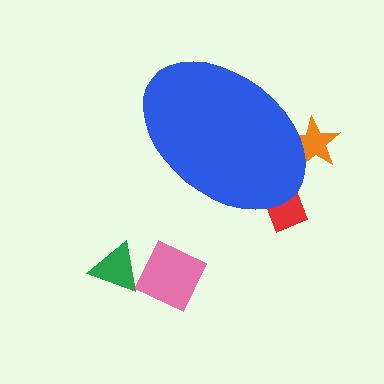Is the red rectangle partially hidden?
Yes, the red rectangle is partially hidden behind the blue ellipse.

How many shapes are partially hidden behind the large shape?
2 shapes are partially hidden.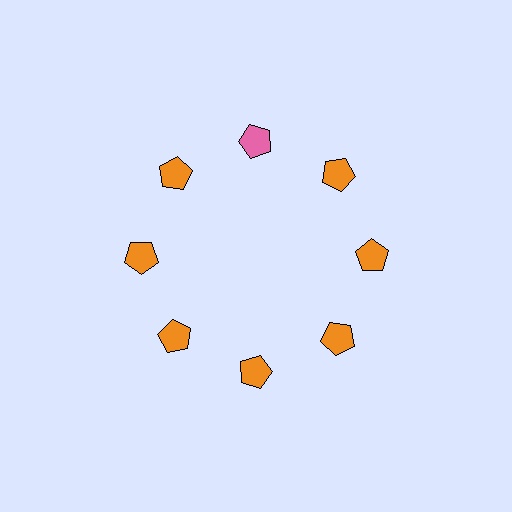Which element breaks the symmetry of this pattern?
The pink pentagon at roughly the 12 o'clock position breaks the symmetry. All other shapes are orange pentagons.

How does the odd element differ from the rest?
It has a different color: pink instead of orange.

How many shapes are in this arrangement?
There are 8 shapes arranged in a ring pattern.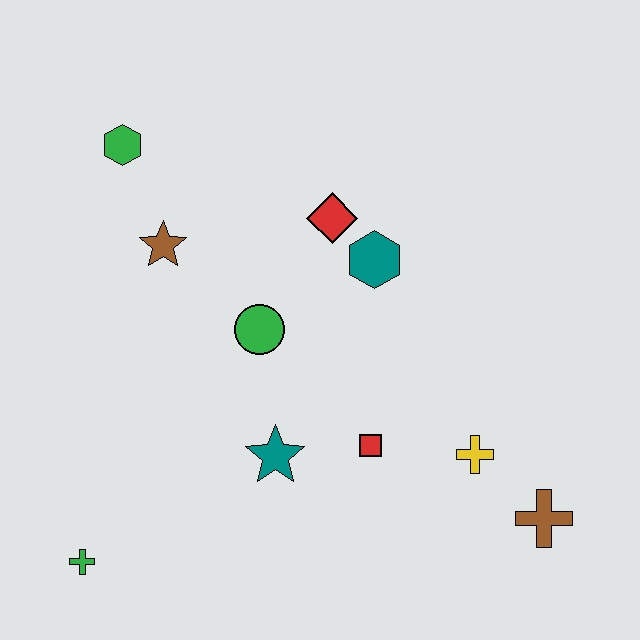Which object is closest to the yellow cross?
The brown cross is closest to the yellow cross.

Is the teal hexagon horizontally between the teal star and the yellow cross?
Yes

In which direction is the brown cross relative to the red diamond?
The brown cross is below the red diamond.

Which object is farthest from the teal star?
The green hexagon is farthest from the teal star.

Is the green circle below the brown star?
Yes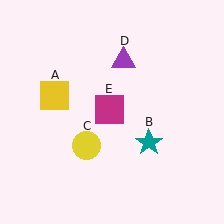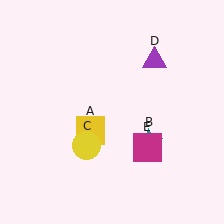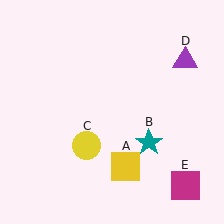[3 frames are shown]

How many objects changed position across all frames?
3 objects changed position: yellow square (object A), purple triangle (object D), magenta square (object E).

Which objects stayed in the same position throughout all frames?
Teal star (object B) and yellow circle (object C) remained stationary.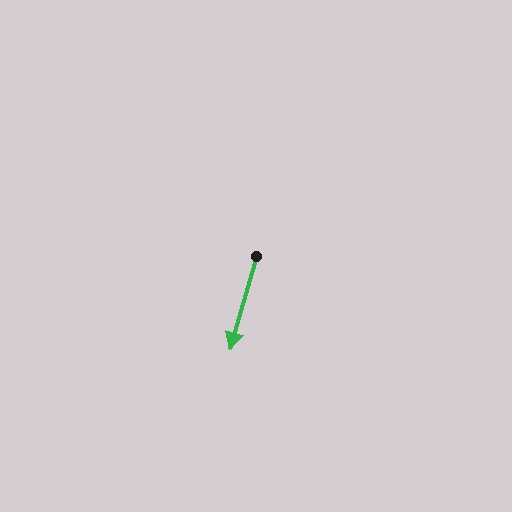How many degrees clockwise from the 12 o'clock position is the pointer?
Approximately 196 degrees.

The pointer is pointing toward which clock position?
Roughly 7 o'clock.